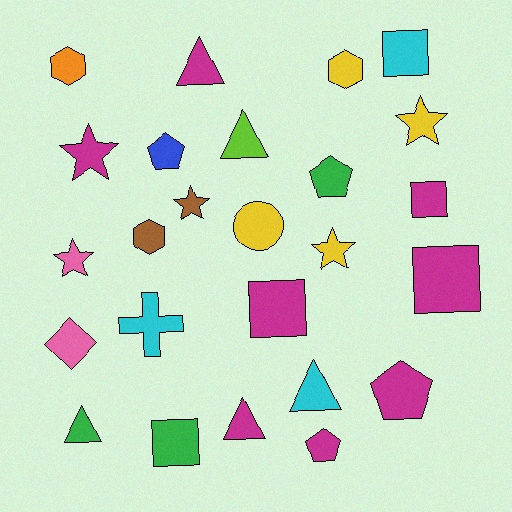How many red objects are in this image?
There are no red objects.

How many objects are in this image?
There are 25 objects.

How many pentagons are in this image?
There are 4 pentagons.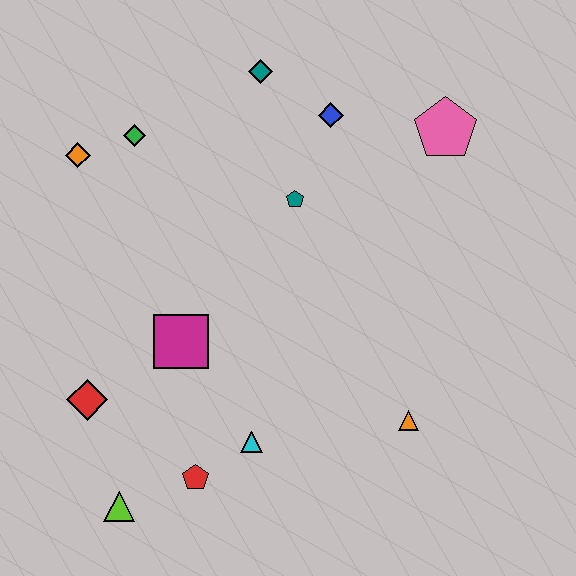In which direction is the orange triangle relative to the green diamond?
The orange triangle is below the green diamond.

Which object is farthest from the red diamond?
The pink pentagon is farthest from the red diamond.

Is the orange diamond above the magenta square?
Yes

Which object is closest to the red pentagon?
The cyan triangle is closest to the red pentagon.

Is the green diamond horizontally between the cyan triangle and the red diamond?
Yes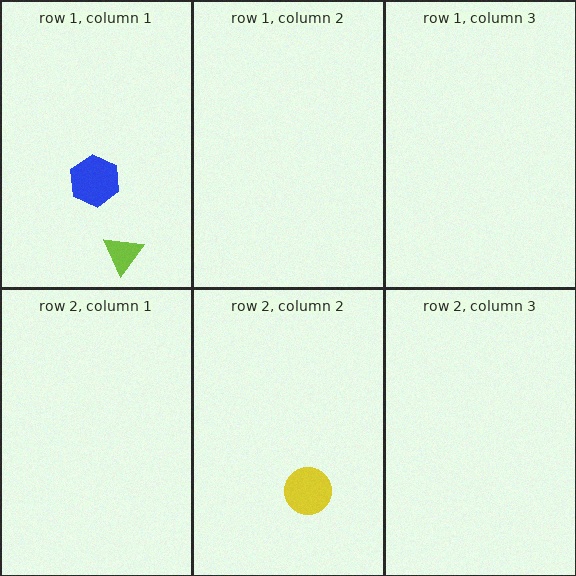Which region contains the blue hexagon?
The row 1, column 1 region.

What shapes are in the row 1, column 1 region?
The lime triangle, the blue hexagon.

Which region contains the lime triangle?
The row 1, column 1 region.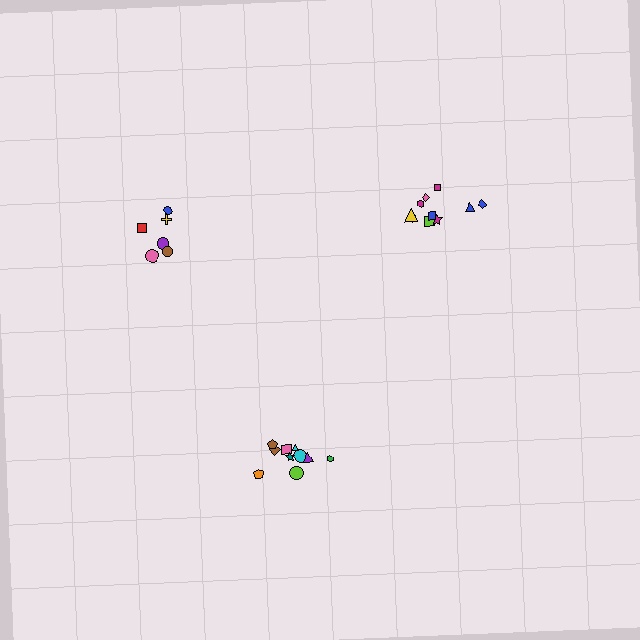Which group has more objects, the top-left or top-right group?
The top-right group.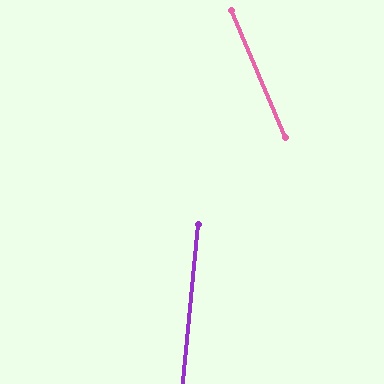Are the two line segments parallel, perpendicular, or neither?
Neither parallel nor perpendicular — they differ by about 29°.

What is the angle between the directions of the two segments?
Approximately 29 degrees.